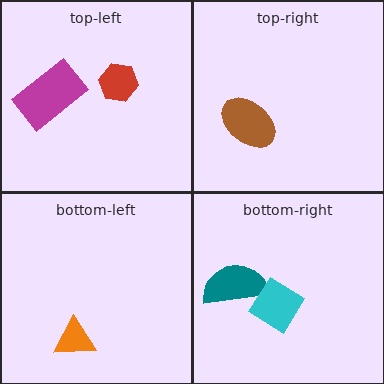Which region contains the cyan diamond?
The bottom-right region.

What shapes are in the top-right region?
The brown ellipse.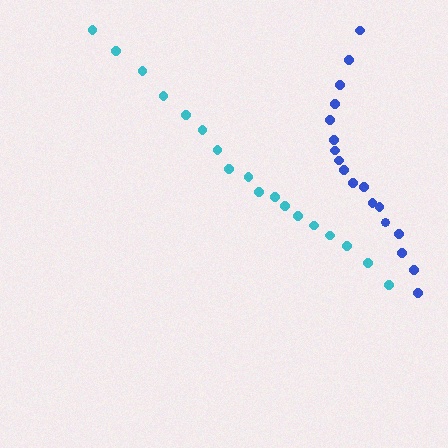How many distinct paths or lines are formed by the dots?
There are 2 distinct paths.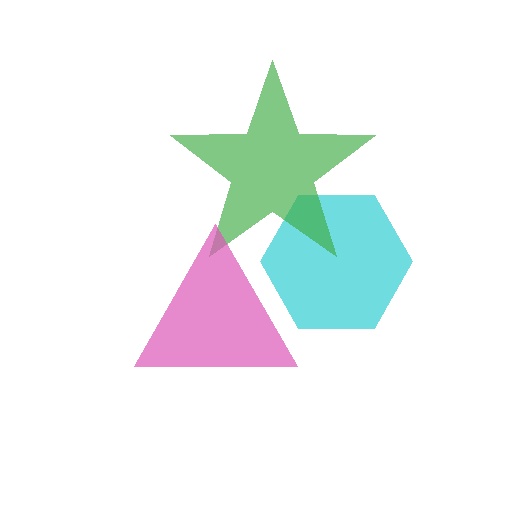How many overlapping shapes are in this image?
There are 3 overlapping shapes in the image.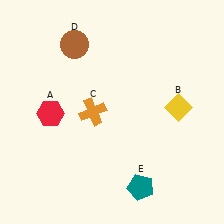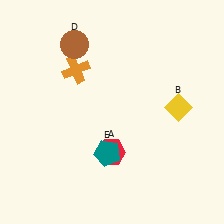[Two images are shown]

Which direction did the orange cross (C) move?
The orange cross (C) moved up.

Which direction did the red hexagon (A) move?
The red hexagon (A) moved right.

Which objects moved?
The objects that moved are: the red hexagon (A), the orange cross (C), the teal pentagon (E).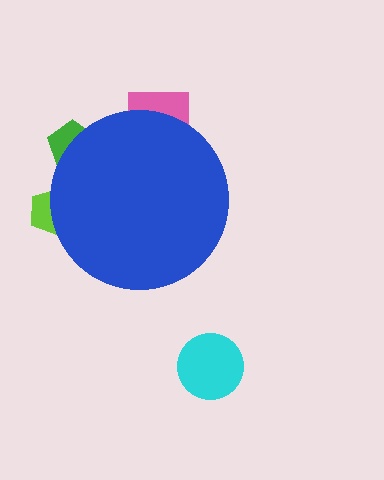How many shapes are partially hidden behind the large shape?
3 shapes are partially hidden.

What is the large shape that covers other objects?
A blue circle.